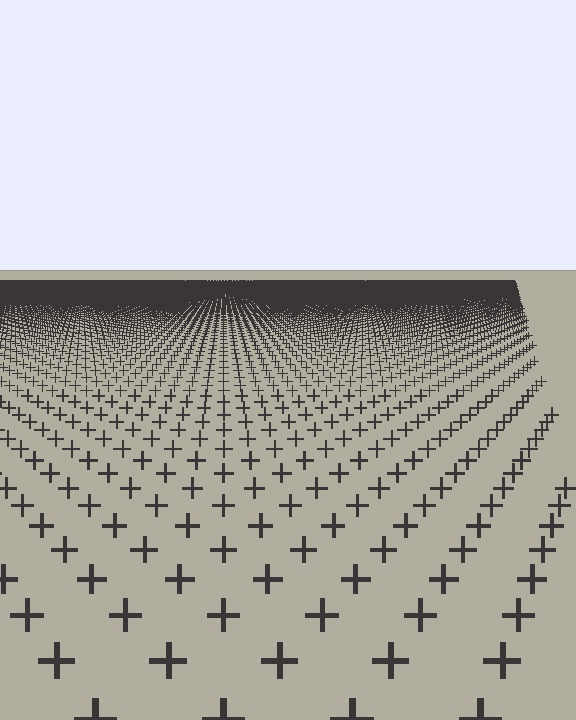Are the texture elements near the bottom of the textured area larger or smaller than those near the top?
Larger. Near the bottom, elements are closer to the viewer and appear at a bigger on-screen size.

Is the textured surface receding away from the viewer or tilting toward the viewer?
The surface is receding away from the viewer. Texture elements get smaller and denser toward the top.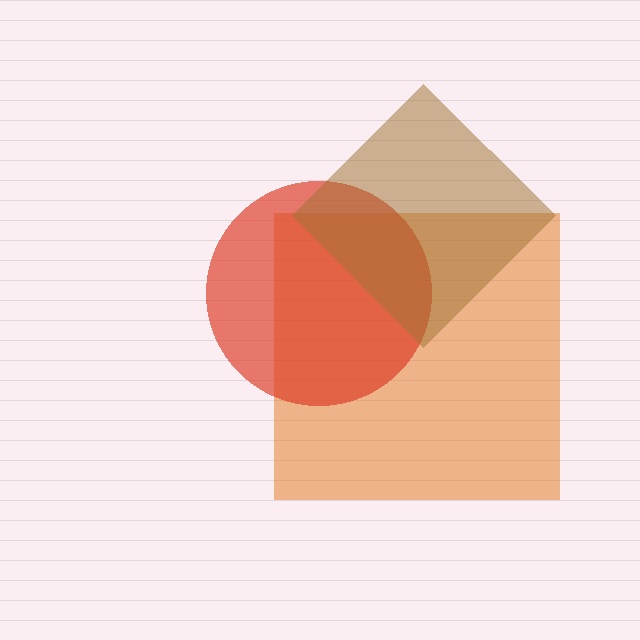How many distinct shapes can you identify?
There are 3 distinct shapes: an orange square, a red circle, a brown diamond.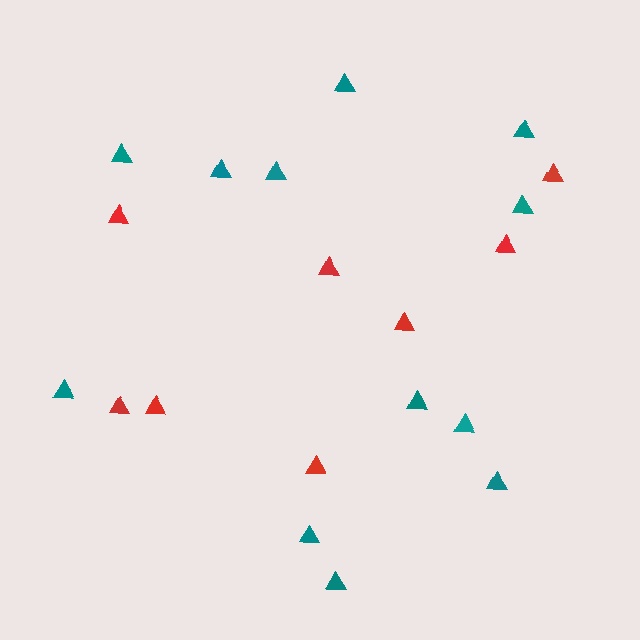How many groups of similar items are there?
There are 2 groups: one group of red triangles (8) and one group of teal triangles (12).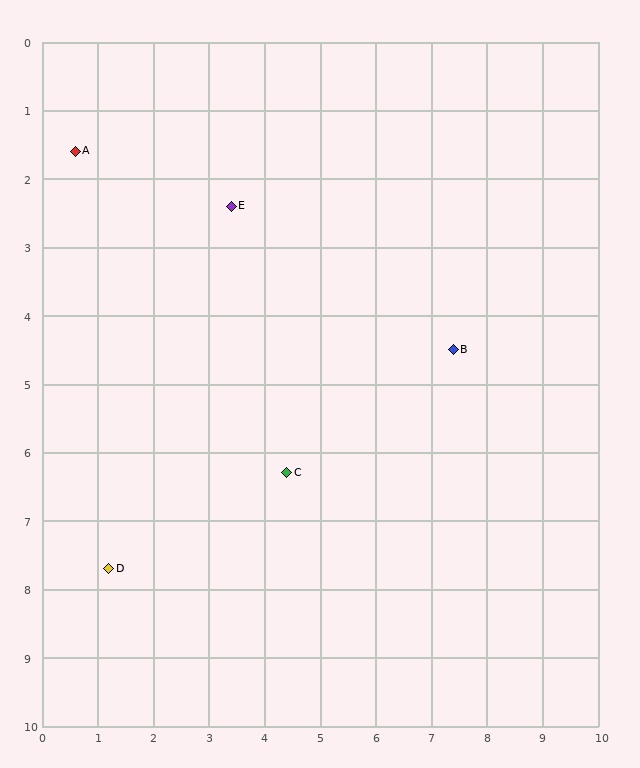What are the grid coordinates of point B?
Point B is at approximately (7.4, 4.5).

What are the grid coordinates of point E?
Point E is at approximately (3.4, 2.4).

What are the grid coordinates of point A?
Point A is at approximately (0.6, 1.6).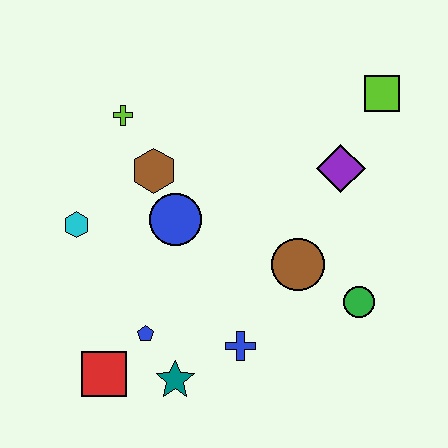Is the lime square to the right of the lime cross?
Yes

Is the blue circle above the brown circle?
Yes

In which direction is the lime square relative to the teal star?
The lime square is above the teal star.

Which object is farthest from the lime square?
The red square is farthest from the lime square.